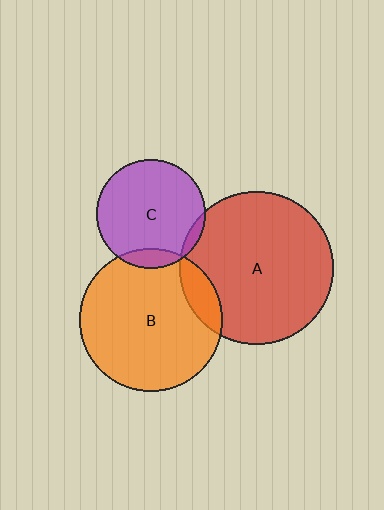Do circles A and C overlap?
Yes.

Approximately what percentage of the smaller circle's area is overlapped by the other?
Approximately 5%.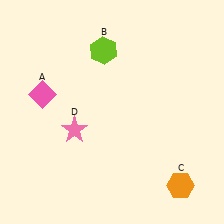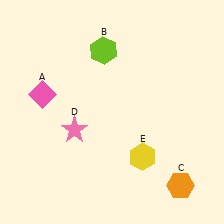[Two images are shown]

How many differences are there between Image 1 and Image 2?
There is 1 difference between the two images.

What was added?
A yellow hexagon (E) was added in Image 2.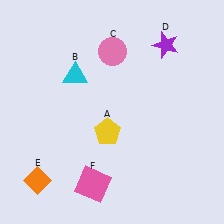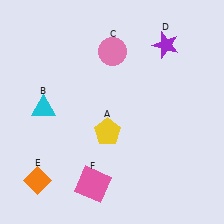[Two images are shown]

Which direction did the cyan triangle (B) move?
The cyan triangle (B) moved down.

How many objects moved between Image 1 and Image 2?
1 object moved between the two images.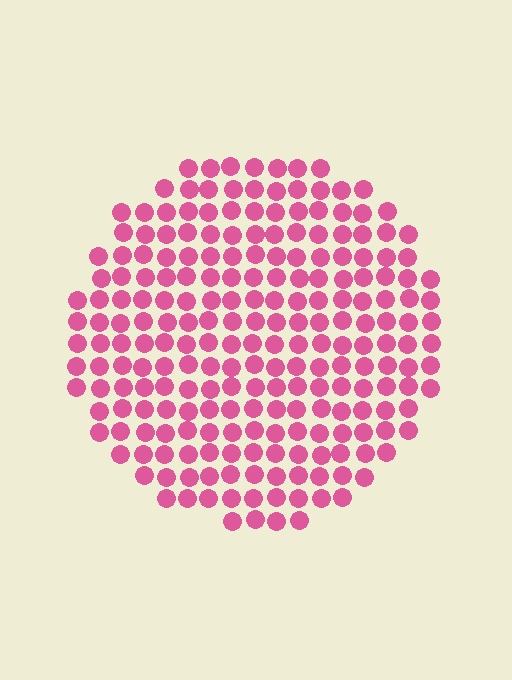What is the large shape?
The large shape is a circle.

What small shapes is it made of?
It is made of small circles.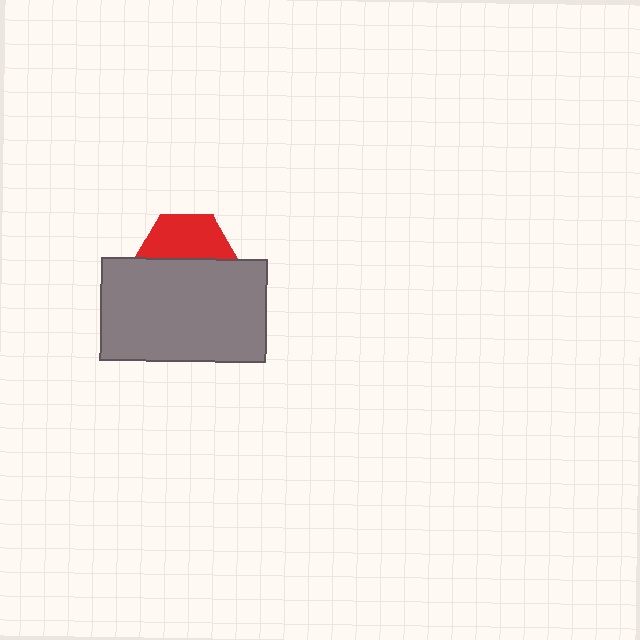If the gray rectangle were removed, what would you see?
You would see the complete red hexagon.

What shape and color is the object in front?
The object in front is a gray rectangle.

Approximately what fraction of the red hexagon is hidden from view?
Roughly 53% of the red hexagon is hidden behind the gray rectangle.